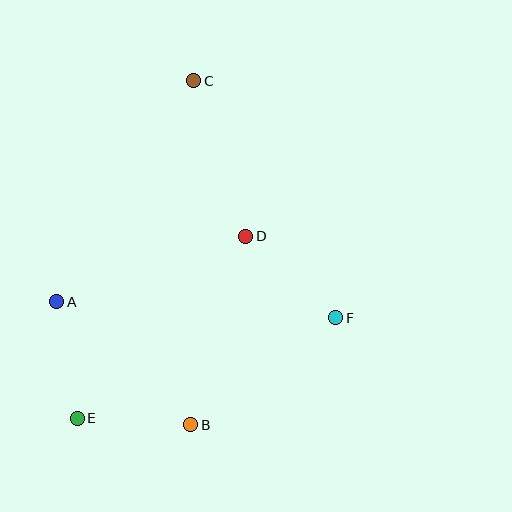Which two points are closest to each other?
Points B and E are closest to each other.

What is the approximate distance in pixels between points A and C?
The distance between A and C is approximately 260 pixels.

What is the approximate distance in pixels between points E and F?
The distance between E and F is approximately 277 pixels.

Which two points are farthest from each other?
Points C and E are farthest from each other.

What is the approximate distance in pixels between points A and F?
The distance between A and F is approximately 279 pixels.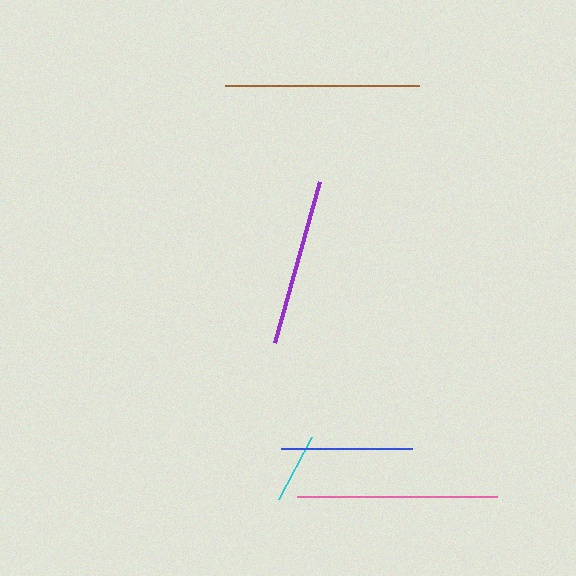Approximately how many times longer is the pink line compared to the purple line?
The pink line is approximately 1.2 times the length of the purple line.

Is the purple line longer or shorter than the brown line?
The brown line is longer than the purple line.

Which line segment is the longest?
The pink line is the longest at approximately 200 pixels.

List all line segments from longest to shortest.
From longest to shortest: pink, brown, purple, blue, cyan.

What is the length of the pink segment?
The pink segment is approximately 200 pixels long.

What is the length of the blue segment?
The blue segment is approximately 131 pixels long.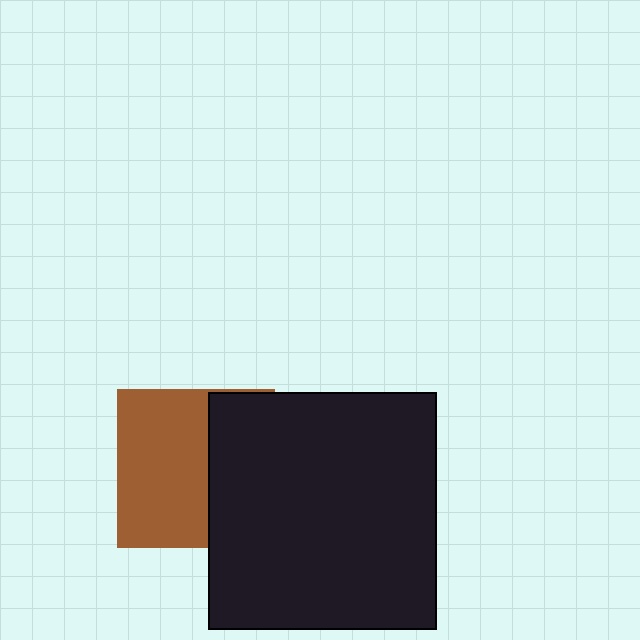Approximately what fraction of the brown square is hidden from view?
Roughly 42% of the brown square is hidden behind the black rectangle.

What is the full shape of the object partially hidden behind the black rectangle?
The partially hidden object is a brown square.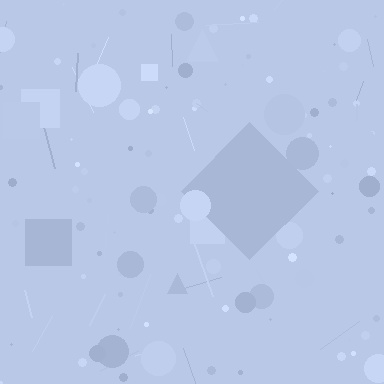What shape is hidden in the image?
A diamond is hidden in the image.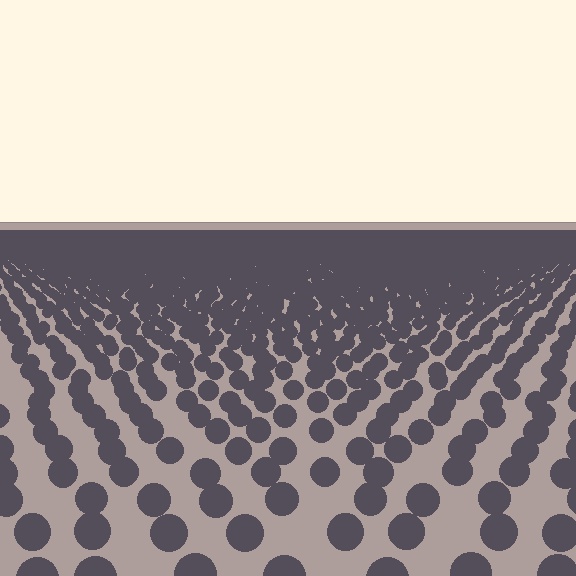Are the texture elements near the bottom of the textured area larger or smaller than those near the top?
Larger. Near the bottom, elements are closer to the viewer and appear at a bigger on-screen size.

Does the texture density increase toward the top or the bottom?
Density increases toward the top.